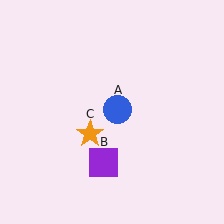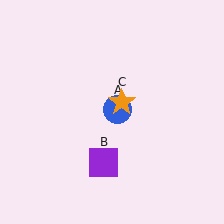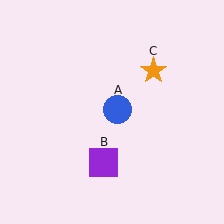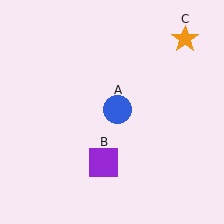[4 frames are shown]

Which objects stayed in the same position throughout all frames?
Blue circle (object A) and purple square (object B) remained stationary.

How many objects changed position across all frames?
1 object changed position: orange star (object C).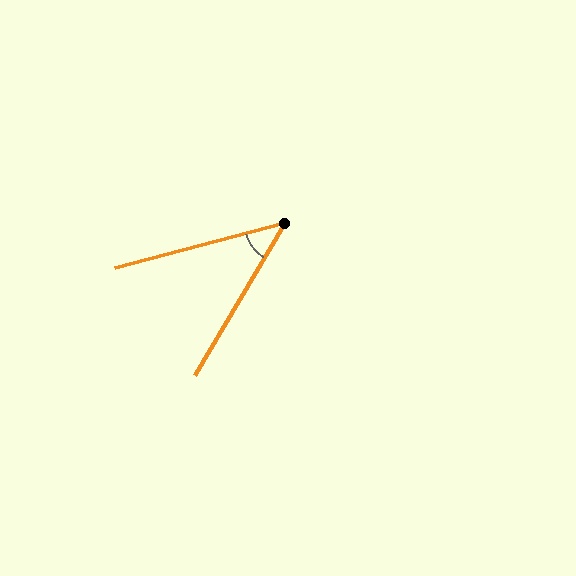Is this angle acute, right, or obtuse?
It is acute.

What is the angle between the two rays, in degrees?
Approximately 45 degrees.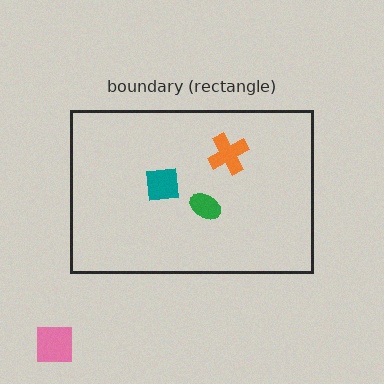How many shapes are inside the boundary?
3 inside, 1 outside.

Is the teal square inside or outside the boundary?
Inside.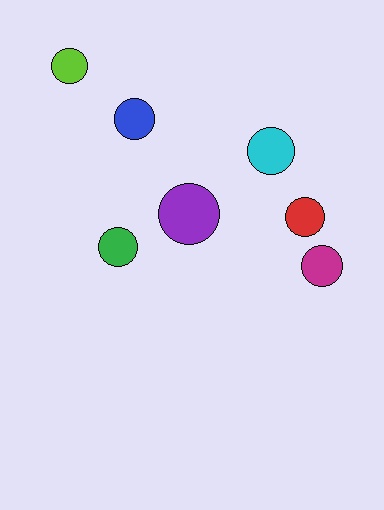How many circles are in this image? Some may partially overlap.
There are 7 circles.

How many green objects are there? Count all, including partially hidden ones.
There is 1 green object.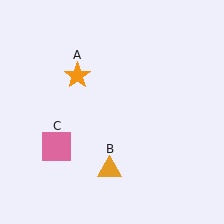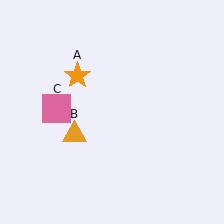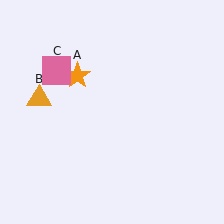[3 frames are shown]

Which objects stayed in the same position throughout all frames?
Orange star (object A) remained stationary.